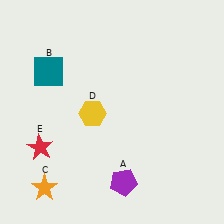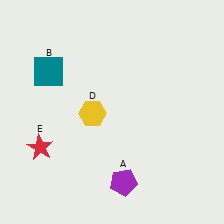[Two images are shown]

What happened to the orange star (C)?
The orange star (C) was removed in Image 2. It was in the bottom-left area of Image 1.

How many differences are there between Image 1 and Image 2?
There is 1 difference between the two images.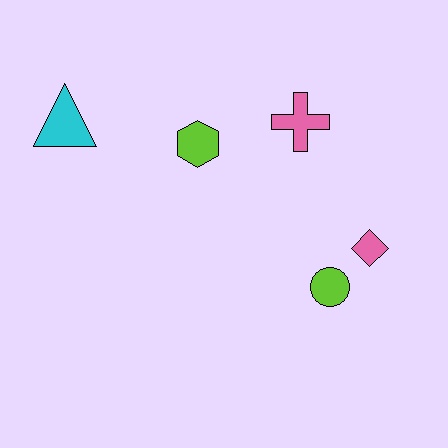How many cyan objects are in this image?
There is 1 cyan object.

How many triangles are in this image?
There is 1 triangle.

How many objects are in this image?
There are 5 objects.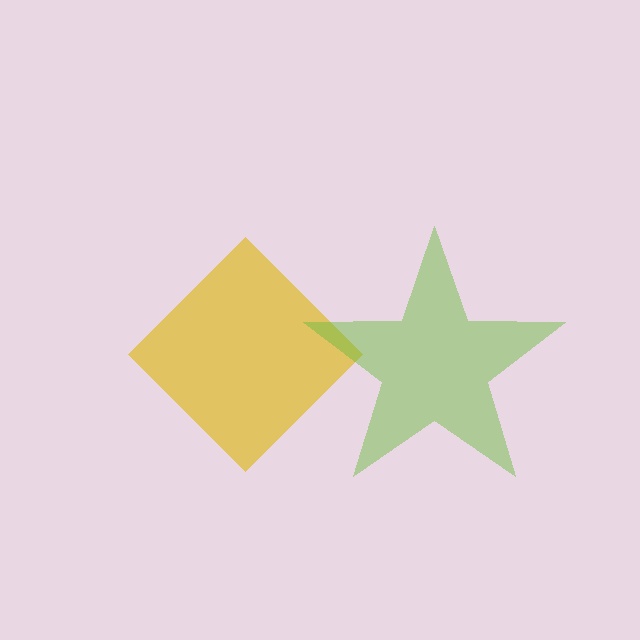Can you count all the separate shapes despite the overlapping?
Yes, there are 2 separate shapes.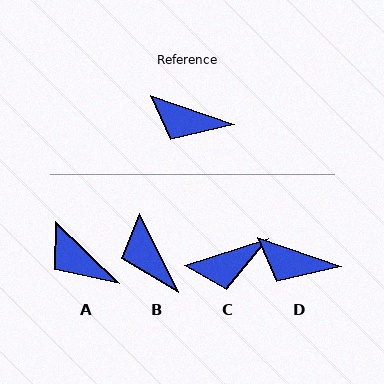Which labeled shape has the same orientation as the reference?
D.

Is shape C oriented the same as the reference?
No, it is off by about 36 degrees.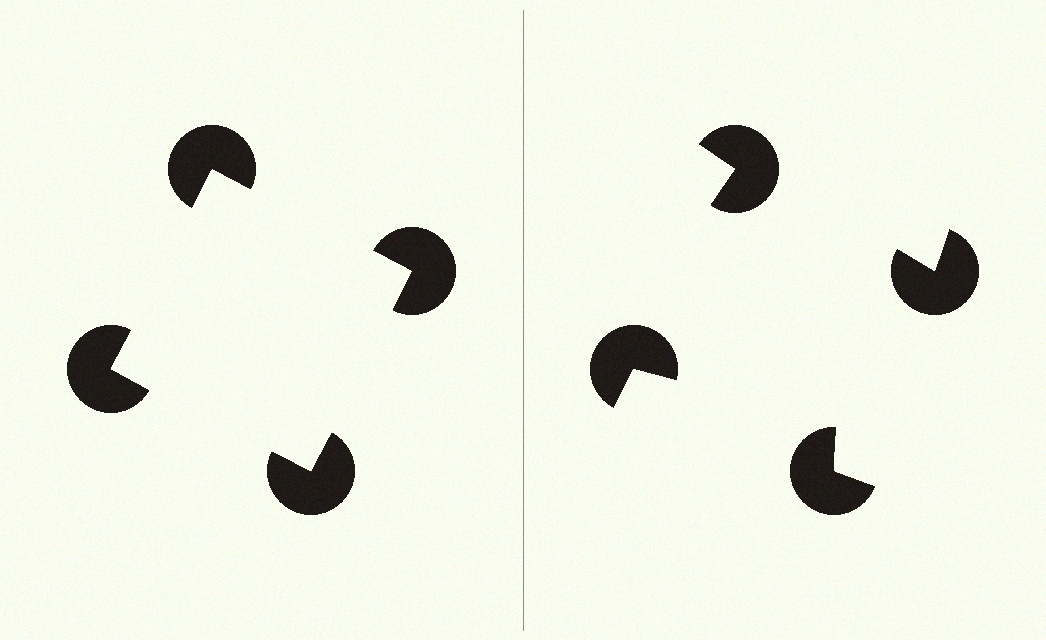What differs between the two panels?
The pac-man discs are positioned identically on both sides; only the wedge orientations differ. On the left they align to a square; on the right they are misaligned.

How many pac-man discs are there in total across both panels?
8 — 4 on each side.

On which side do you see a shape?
An illusory square appears on the left side. On the right side the wedge cuts are rotated, so no coherent shape forms.